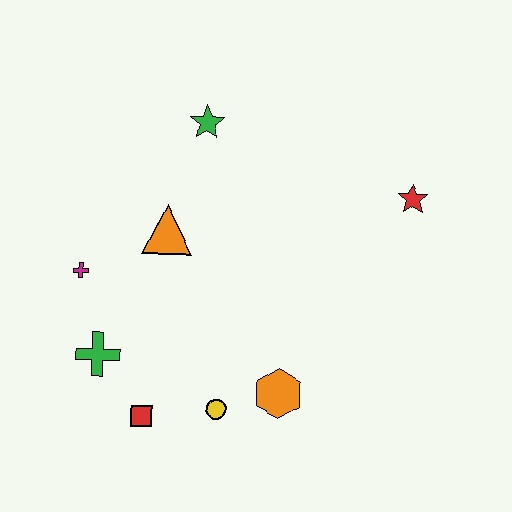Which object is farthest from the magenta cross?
The red star is farthest from the magenta cross.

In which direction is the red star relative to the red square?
The red star is to the right of the red square.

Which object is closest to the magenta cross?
The green cross is closest to the magenta cross.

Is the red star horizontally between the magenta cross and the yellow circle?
No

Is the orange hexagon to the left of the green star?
No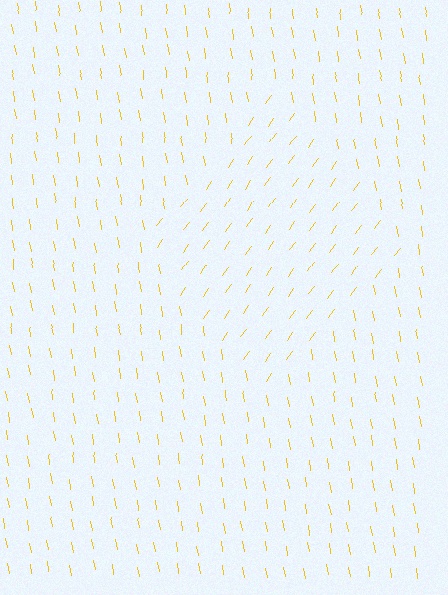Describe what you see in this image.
The image is filled with small yellow line segments. A diamond region in the image has lines oriented differently from the surrounding lines, creating a visible texture boundary.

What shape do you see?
I see a diamond.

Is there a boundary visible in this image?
Yes, there is a texture boundary formed by a change in line orientation.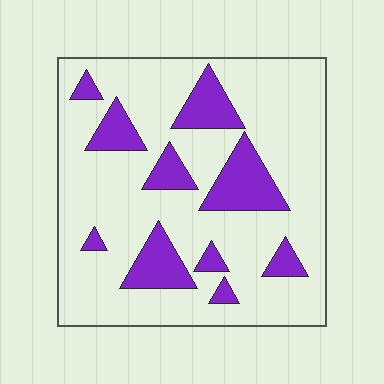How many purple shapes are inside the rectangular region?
10.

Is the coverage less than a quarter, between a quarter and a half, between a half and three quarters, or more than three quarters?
Less than a quarter.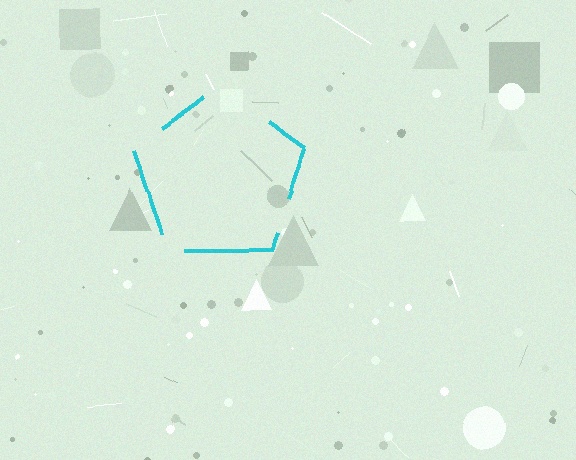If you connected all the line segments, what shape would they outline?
They would outline a pentagon.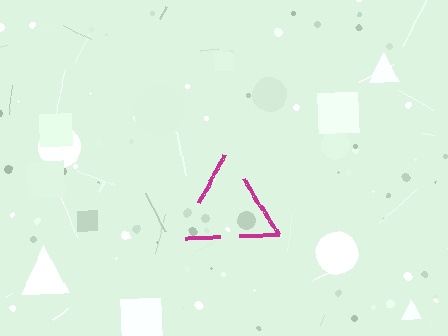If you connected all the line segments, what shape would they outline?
They would outline a triangle.